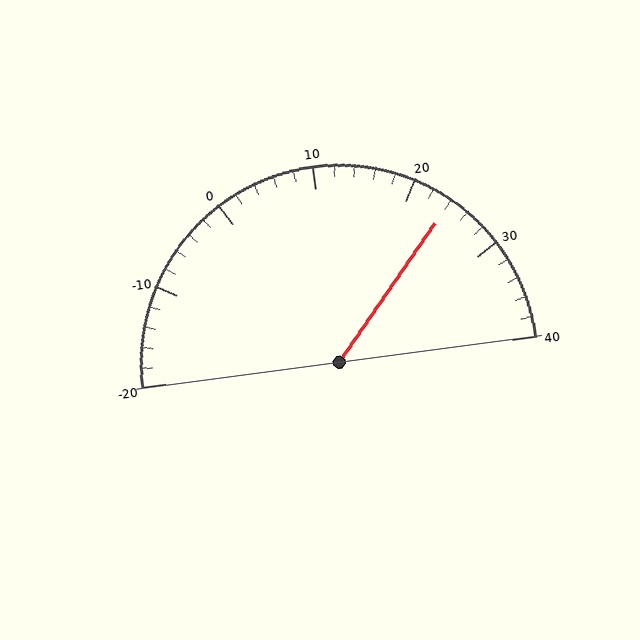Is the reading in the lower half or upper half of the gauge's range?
The reading is in the upper half of the range (-20 to 40).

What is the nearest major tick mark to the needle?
The nearest major tick mark is 20.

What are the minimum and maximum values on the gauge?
The gauge ranges from -20 to 40.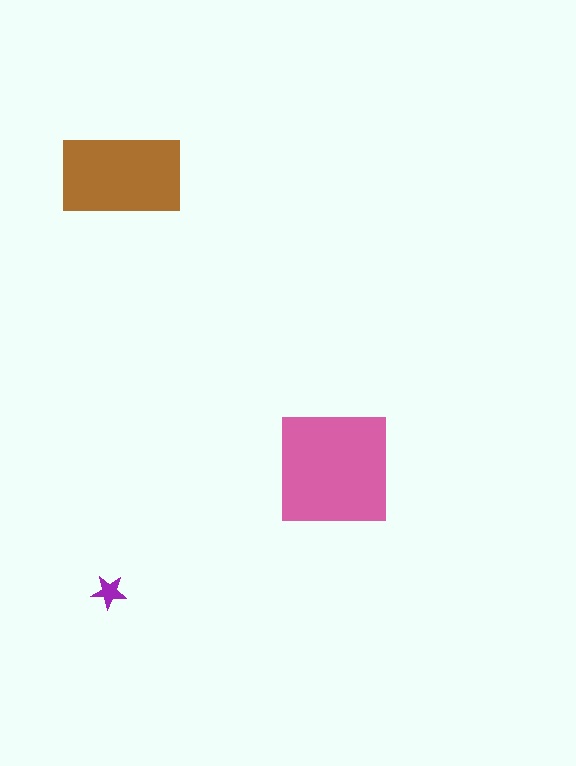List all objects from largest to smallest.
The pink square, the brown rectangle, the purple star.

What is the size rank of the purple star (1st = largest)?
3rd.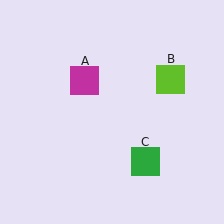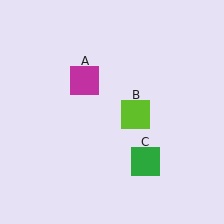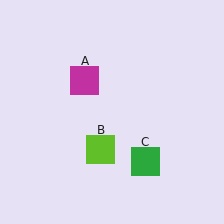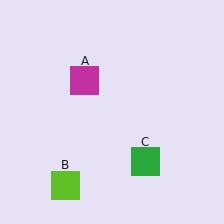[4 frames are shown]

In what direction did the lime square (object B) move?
The lime square (object B) moved down and to the left.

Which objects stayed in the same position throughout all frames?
Magenta square (object A) and green square (object C) remained stationary.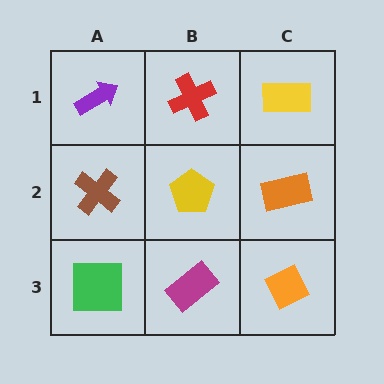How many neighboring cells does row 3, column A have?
2.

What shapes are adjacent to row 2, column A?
A purple arrow (row 1, column A), a green square (row 3, column A), a yellow pentagon (row 2, column B).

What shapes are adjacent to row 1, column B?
A yellow pentagon (row 2, column B), a purple arrow (row 1, column A), a yellow rectangle (row 1, column C).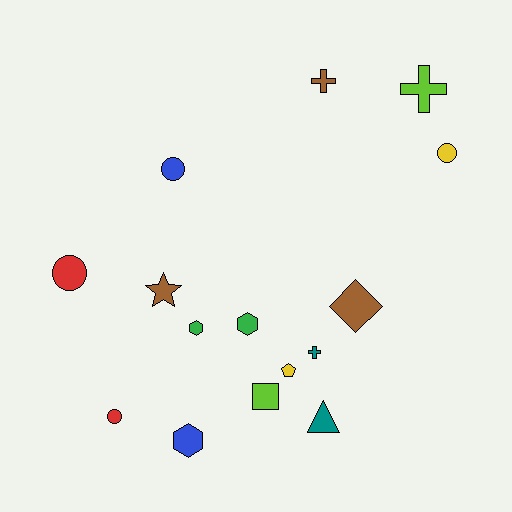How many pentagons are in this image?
There is 1 pentagon.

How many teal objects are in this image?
There are 2 teal objects.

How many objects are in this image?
There are 15 objects.